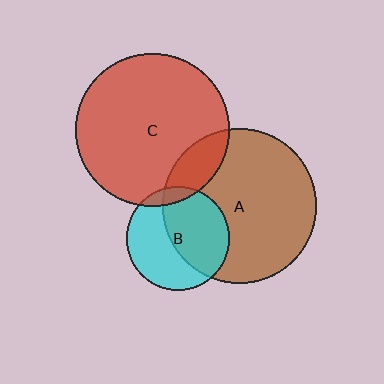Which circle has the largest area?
Circle A (brown).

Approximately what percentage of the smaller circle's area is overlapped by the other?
Approximately 50%.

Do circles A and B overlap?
Yes.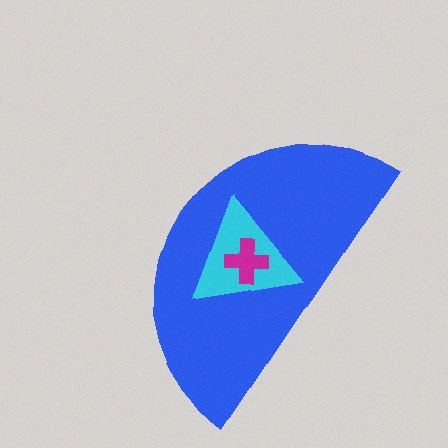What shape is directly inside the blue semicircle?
The cyan triangle.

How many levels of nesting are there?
3.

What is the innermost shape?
The magenta cross.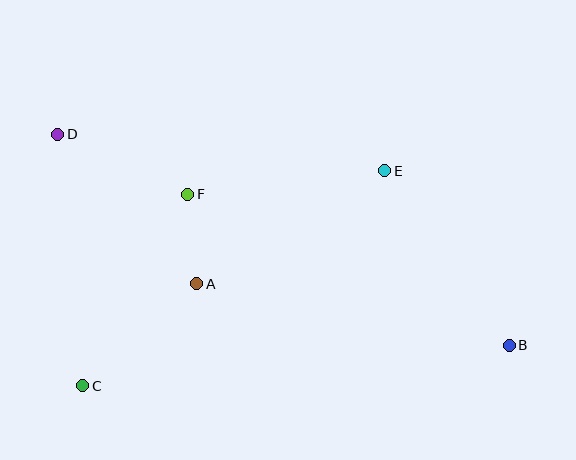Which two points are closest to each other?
Points A and F are closest to each other.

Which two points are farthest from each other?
Points B and D are farthest from each other.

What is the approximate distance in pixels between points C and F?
The distance between C and F is approximately 218 pixels.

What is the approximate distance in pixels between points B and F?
The distance between B and F is approximately 355 pixels.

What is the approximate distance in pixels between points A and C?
The distance between A and C is approximately 153 pixels.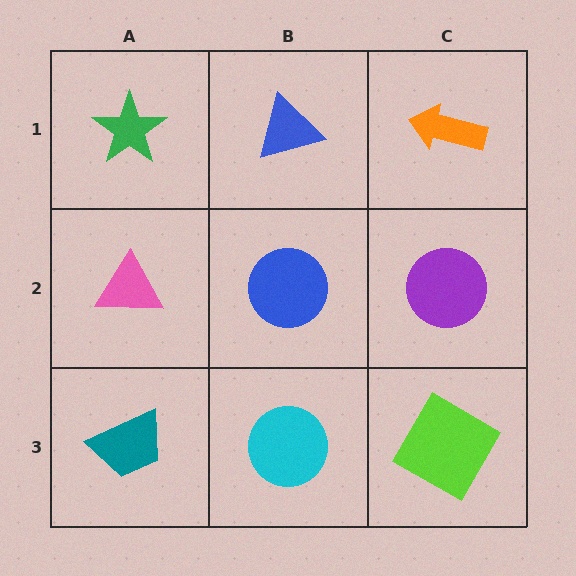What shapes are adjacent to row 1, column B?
A blue circle (row 2, column B), a green star (row 1, column A), an orange arrow (row 1, column C).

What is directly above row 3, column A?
A pink triangle.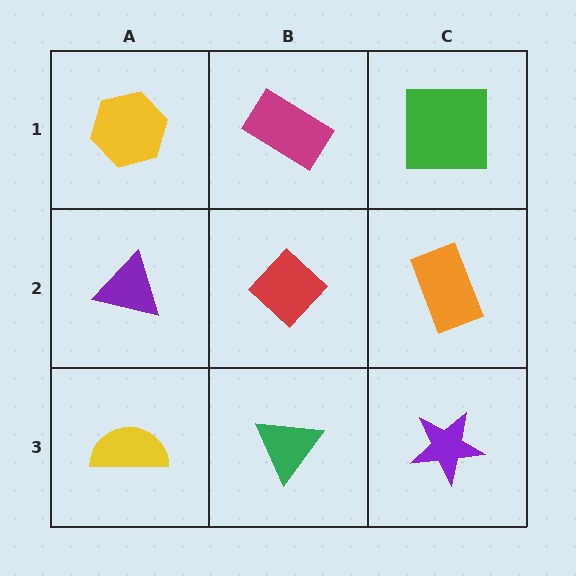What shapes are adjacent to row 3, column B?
A red diamond (row 2, column B), a yellow semicircle (row 3, column A), a purple star (row 3, column C).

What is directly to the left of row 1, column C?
A magenta rectangle.